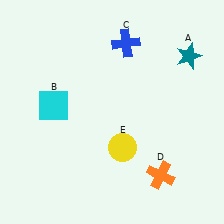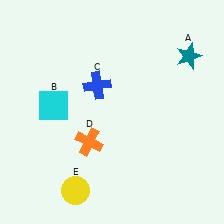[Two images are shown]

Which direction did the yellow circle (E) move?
The yellow circle (E) moved left.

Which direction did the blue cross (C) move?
The blue cross (C) moved down.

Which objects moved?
The objects that moved are: the blue cross (C), the orange cross (D), the yellow circle (E).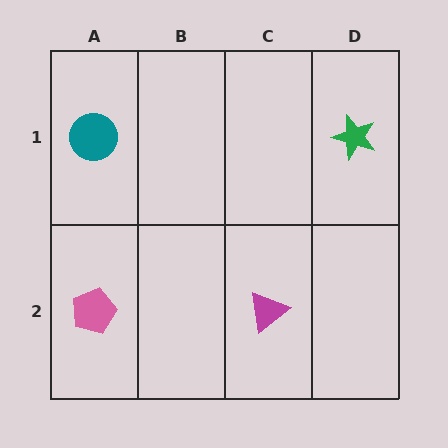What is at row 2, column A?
A pink pentagon.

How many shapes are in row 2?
2 shapes.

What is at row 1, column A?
A teal circle.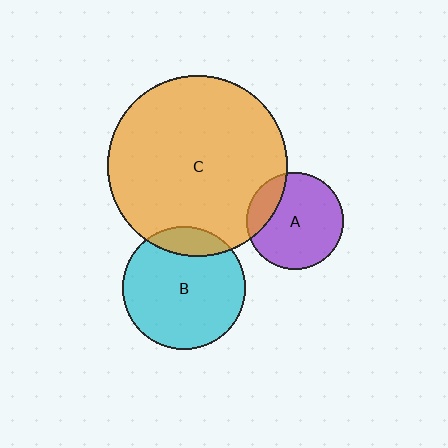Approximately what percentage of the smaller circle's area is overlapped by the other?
Approximately 20%.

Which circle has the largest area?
Circle C (orange).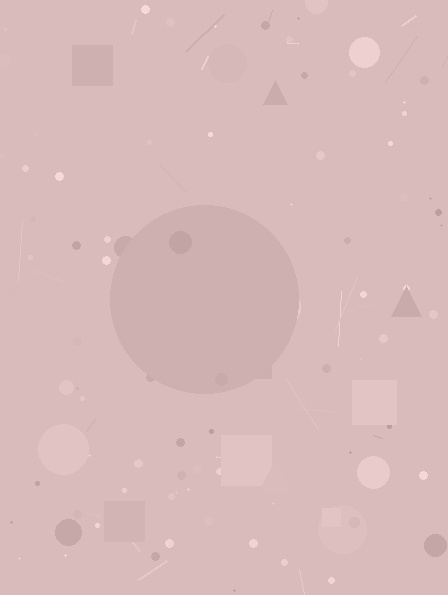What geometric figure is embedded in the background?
A circle is embedded in the background.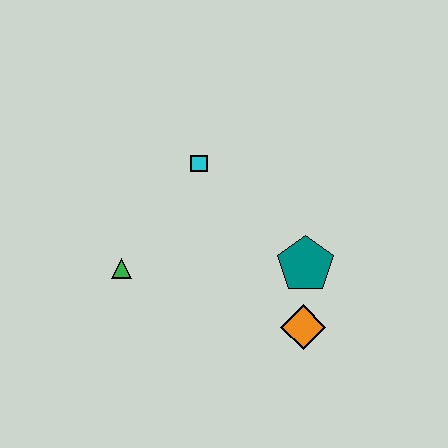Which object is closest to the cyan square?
The green triangle is closest to the cyan square.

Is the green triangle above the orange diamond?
Yes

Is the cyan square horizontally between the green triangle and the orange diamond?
Yes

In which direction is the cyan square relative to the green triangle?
The cyan square is above the green triangle.